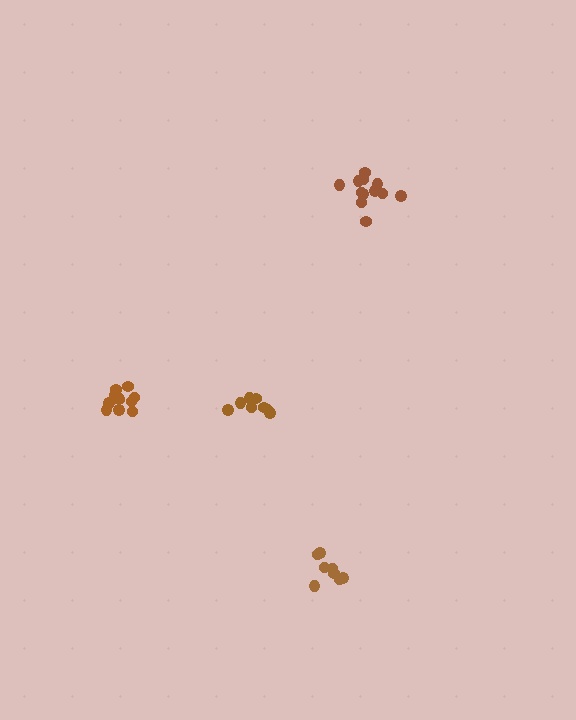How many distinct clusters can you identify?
There are 4 distinct clusters.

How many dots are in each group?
Group 1: 8 dots, Group 2: 8 dots, Group 3: 12 dots, Group 4: 12 dots (40 total).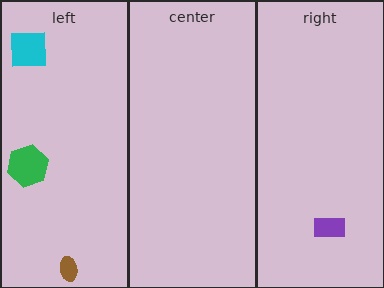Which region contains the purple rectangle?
The right region.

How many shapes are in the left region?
3.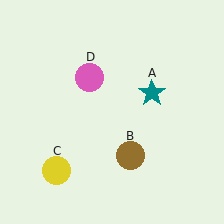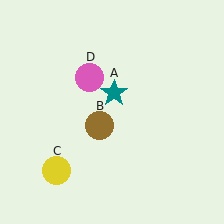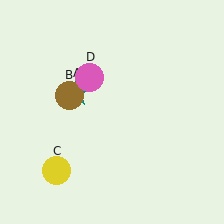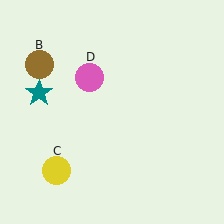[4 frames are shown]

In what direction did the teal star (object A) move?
The teal star (object A) moved left.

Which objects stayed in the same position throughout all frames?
Yellow circle (object C) and pink circle (object D) remained stationary.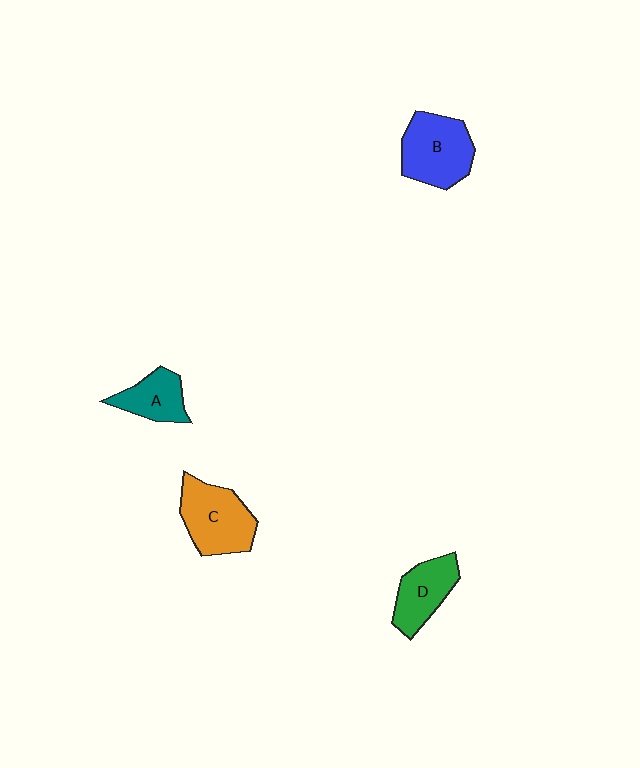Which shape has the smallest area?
Shape A (teal).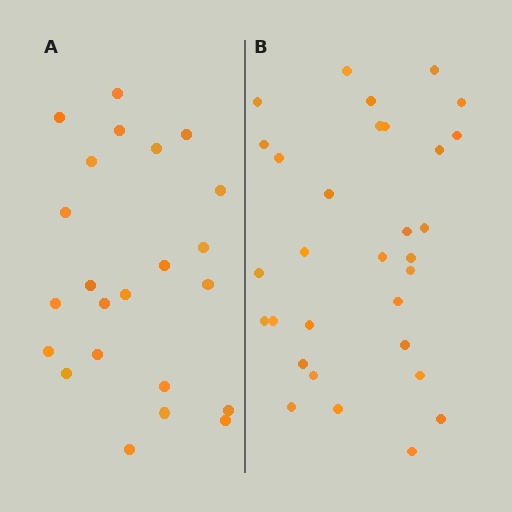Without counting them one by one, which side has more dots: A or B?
Region B (the right region) has more dots.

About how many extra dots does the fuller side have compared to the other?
Region B has roughly 8 or so more dots than region A.